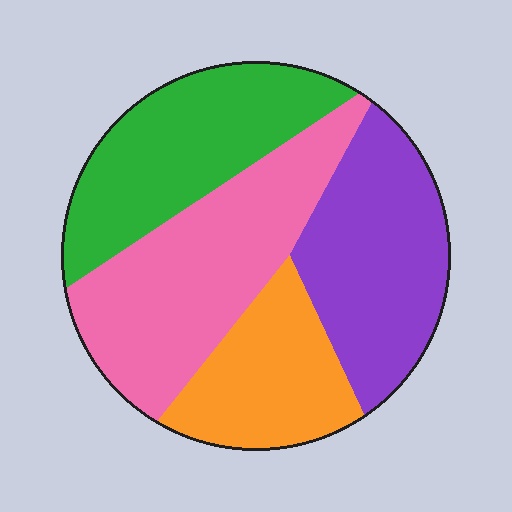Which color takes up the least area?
Orange, at roughly 20%.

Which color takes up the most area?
Pink, at roughly 30%.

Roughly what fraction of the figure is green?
Green covers about 25% of the figure.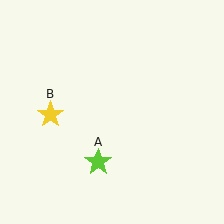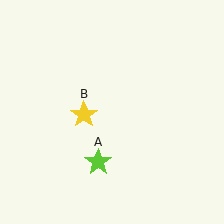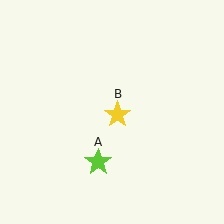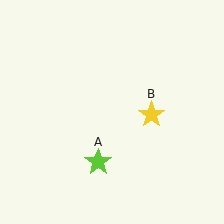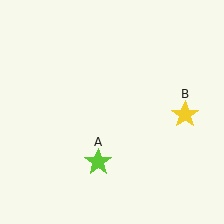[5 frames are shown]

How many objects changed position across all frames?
1 object changed position: yellow star (object B).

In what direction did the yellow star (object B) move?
The yellow star (object B) moved right.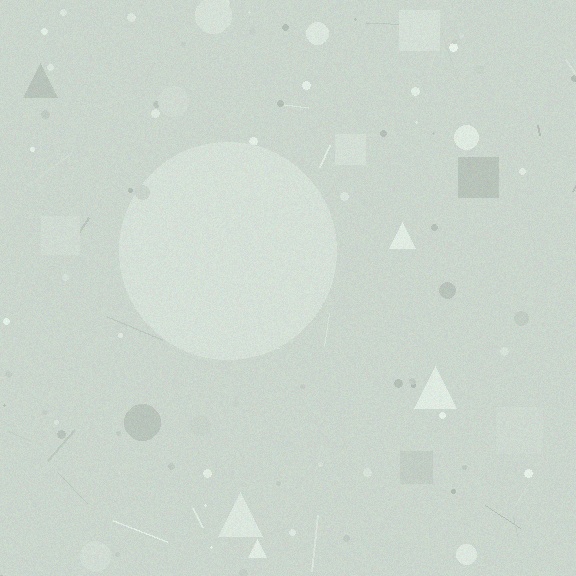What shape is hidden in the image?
A circle is hidden in the image.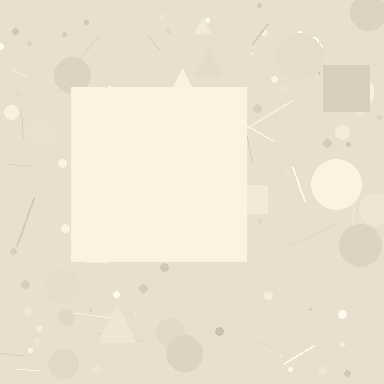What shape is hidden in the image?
A square is hidden in the image.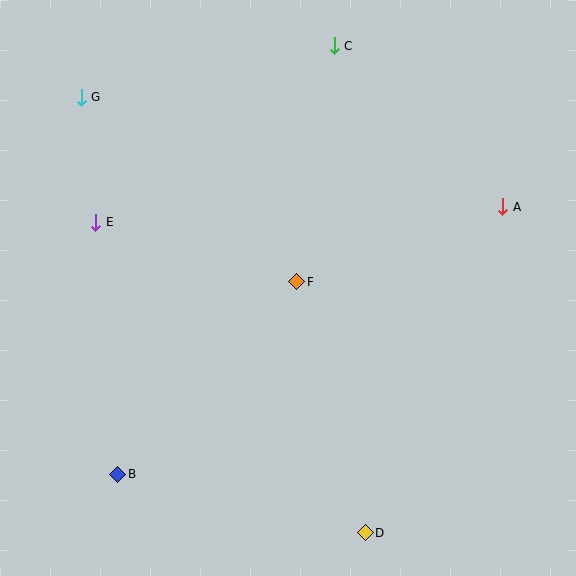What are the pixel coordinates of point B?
Point B is at (118, 474).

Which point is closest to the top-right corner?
Point A is closest to the top-right corner.